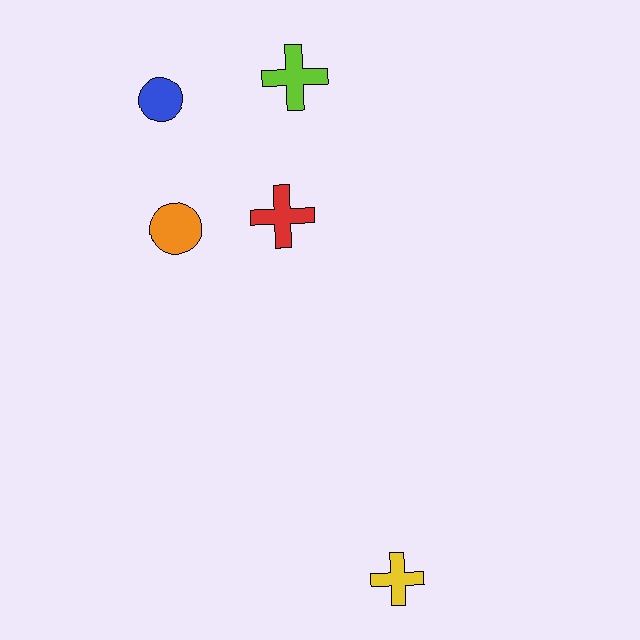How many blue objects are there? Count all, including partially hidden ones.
There is 1 blue object.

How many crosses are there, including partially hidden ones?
There are 3 crosses.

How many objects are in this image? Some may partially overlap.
There are 5 objects.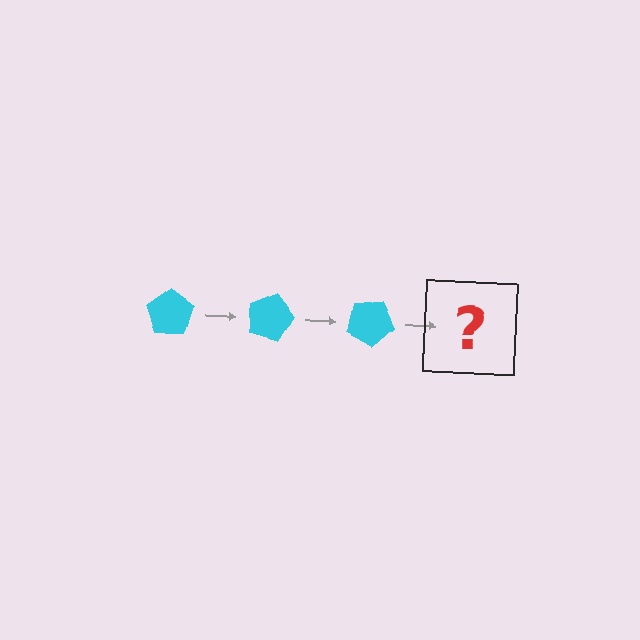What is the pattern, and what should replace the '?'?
The pattern is that the pentagon rotates 15 degrees each step. The '?' should be a cyan pentagon rotated 45 degrees.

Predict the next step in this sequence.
The next step is a cyan pentagon rotated 45 degrees.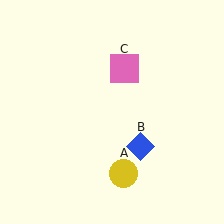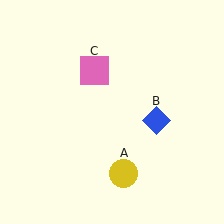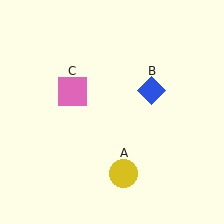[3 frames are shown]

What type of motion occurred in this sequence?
The blue diamond (object B), pink square (object C) rotated counterclockwise around the center of the scene.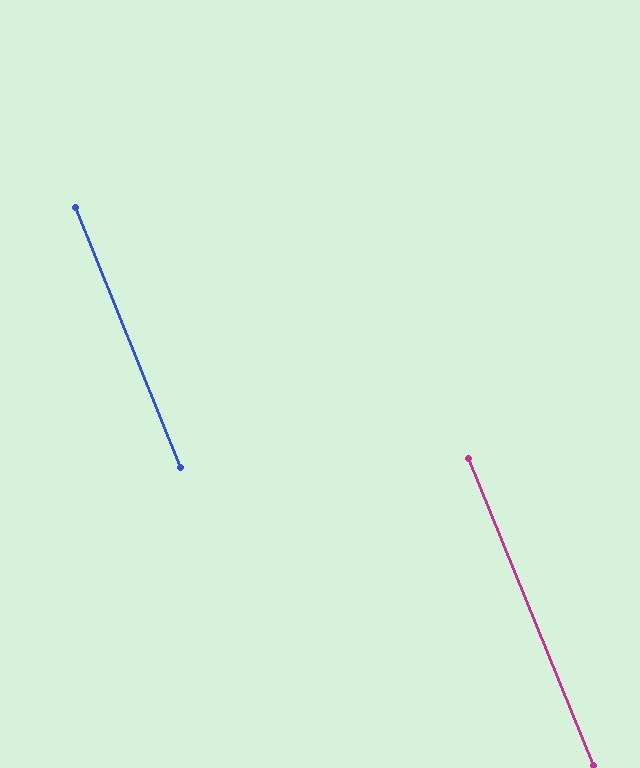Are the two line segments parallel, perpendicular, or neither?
Parallel — their directions differ by only 0.2°.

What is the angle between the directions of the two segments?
Approximately 0 degrees.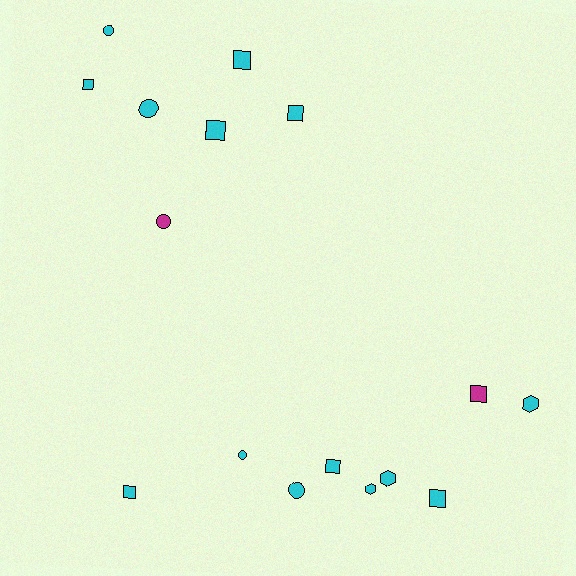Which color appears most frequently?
Cyan, with 14 objects.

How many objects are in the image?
There are 16 objects.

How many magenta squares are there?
There is 1 magenta square.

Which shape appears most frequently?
Square, with 8 objects.